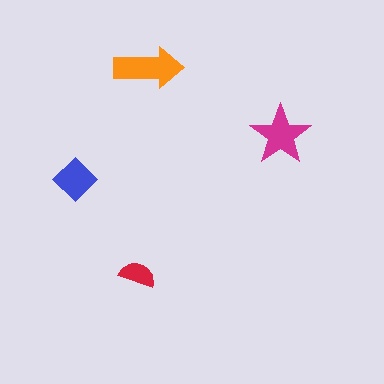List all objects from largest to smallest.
The orange arrow, the magenta star, the blue diamond, the red semicircle.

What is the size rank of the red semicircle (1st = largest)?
4th.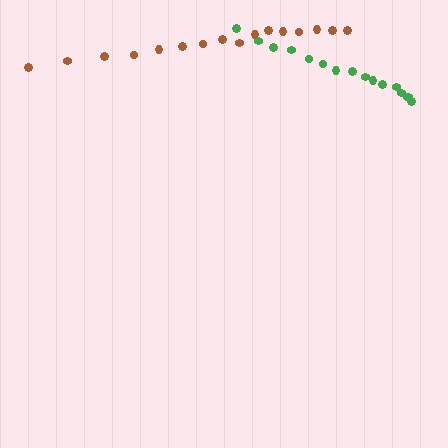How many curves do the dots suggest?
There are 2 distinct paths.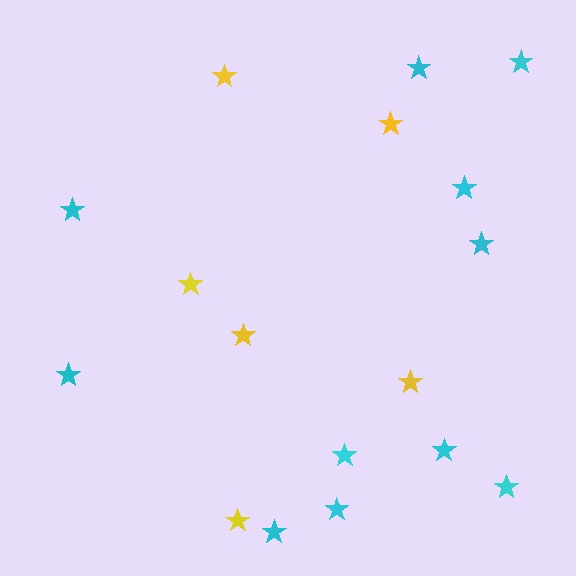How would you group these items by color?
There are 2 groups: one group of yellow stars (6) and one group of cyan stars (11).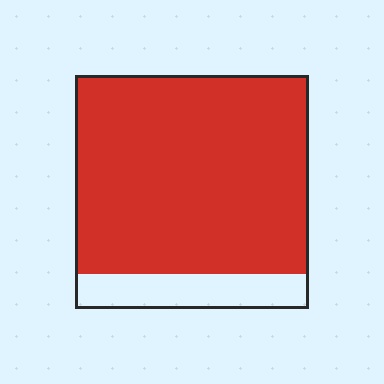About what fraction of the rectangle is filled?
About five sixths (5/6).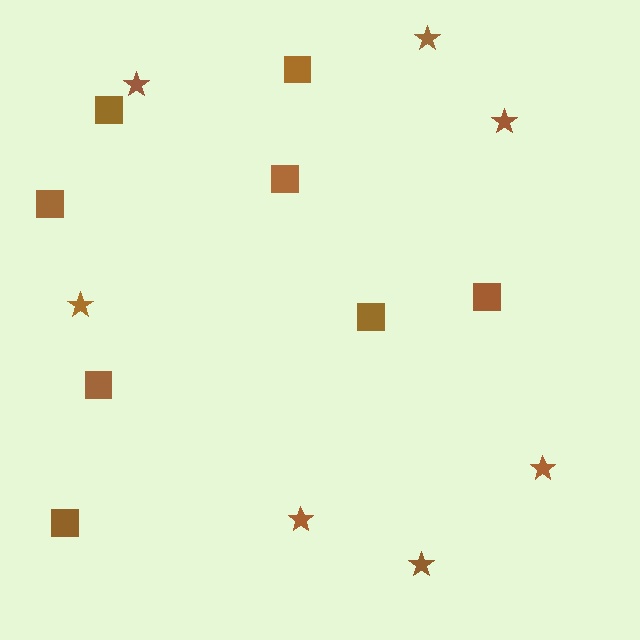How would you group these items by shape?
There are 2 groups: one group of stars (7) and one group of squares (8).